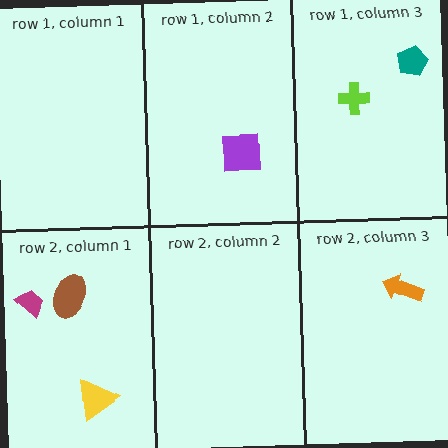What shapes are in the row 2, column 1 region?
The brown ellipse, the magenta trapezoid, the yellow triangle.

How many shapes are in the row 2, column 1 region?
3.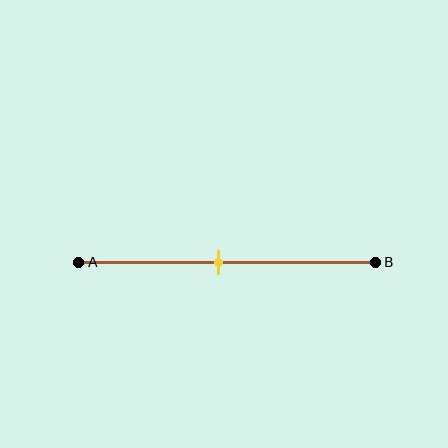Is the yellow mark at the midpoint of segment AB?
Yes, the mark is approximately at the midpoint.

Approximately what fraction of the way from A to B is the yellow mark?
The yellow mark is approximately 45% of the way from A to B.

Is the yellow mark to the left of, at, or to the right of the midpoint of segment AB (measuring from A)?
The yellow mark is approximately at the midpoint of segment AB.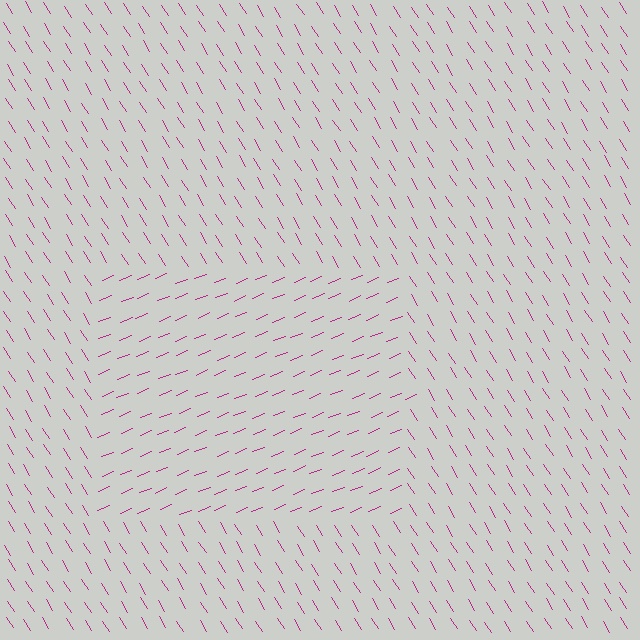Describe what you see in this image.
The image is filled with small magenta line segments. A rectangle region in the image has lines oriented differently from the surrounding lines, creating a visible texture boundary.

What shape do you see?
I see a rectangle.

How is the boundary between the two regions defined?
The boundary is defined purely by a change in line orientation (approximately 80 degrees difference). All lines are the same color and thickness.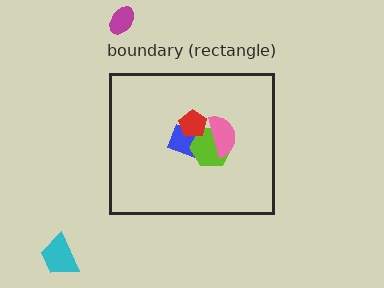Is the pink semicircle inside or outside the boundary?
Inside.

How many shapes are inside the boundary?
4 inside, 2 outside.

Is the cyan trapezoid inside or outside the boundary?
Outside.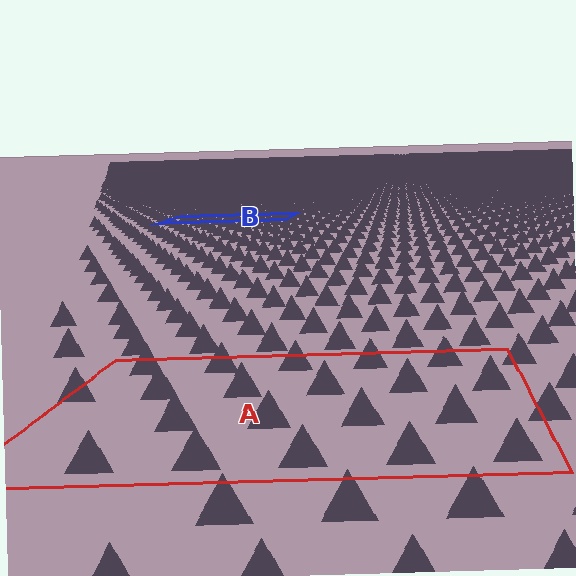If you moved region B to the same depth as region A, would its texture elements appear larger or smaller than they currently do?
They would appear larger. At a closer depth, the same texture elements are projected at a bigger on-screen size.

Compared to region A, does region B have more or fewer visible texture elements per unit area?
Region B has more texture elements per unit area — they are packed more densely because it is farther away.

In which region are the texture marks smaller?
The texture marks are smaller in region B, because it is farther away.